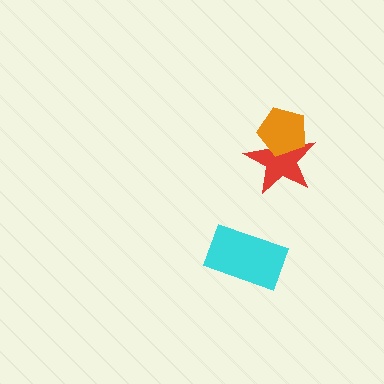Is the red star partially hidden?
Yes, it is partially covered by another shape.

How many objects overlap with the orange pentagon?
1 object overlaps with the orange pentagon.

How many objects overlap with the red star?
1 object overlaps with the red star.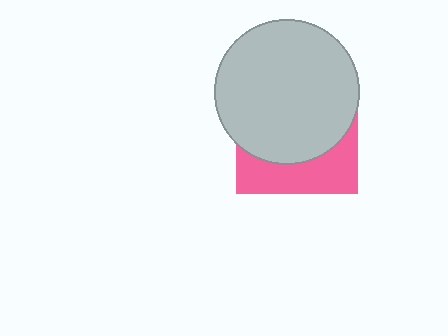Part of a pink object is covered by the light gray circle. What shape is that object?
It is a square.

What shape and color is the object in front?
The object in front is a light gray circle.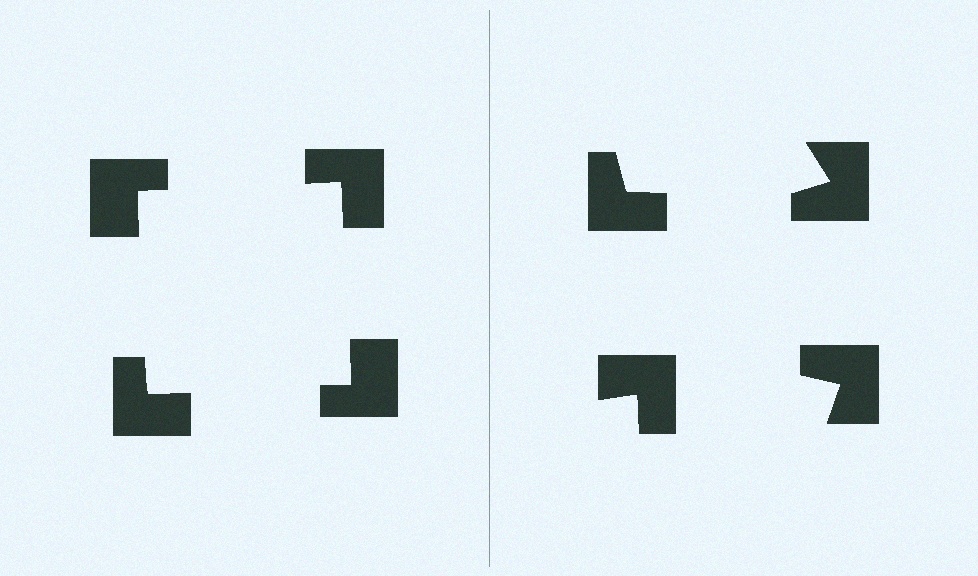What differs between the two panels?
The notched squares are positioned identically on both sides; only the wedge orientations differ. On the left they align to a square; on the right they are misaligned.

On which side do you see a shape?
An illusory square appears on the left side. On the right side the wedge cuts are rotated, so no coherent shape forms.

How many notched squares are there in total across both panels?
8 — 4 on each side.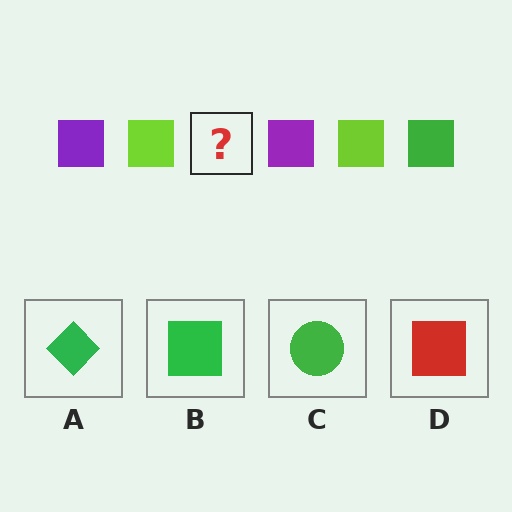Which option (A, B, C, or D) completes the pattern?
B.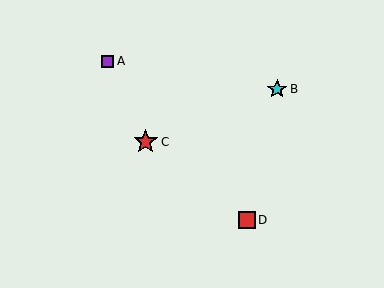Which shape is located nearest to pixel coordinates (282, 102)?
The cyan star (labeled B) at (277, 89) is nearest to that location.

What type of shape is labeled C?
Shape C is a red star.